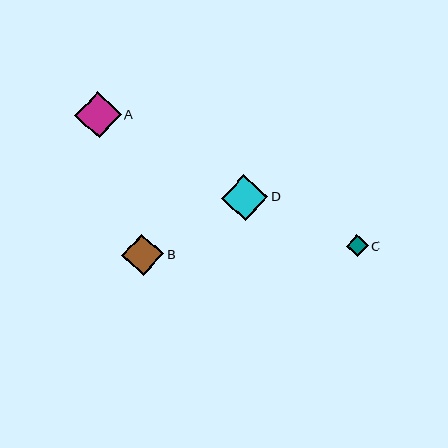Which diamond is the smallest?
Diamond C is the smallest with a size of approximately 22 pixels.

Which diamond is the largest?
Diamond A is the largest with a size of approximately 47 pixels.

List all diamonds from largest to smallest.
From largest to smallest: A, D, B, C.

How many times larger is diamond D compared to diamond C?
Diamond D is approximately 2.1 times the size of diamond C.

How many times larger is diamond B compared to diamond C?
Diamond B is approximately 1.9 times the size of diamond C.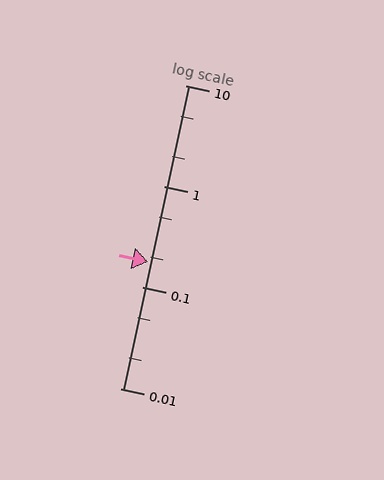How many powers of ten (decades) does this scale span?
The scale spans 3 decades, from 0.01 to 10.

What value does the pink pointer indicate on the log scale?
The pointer indicates approximately 0.18.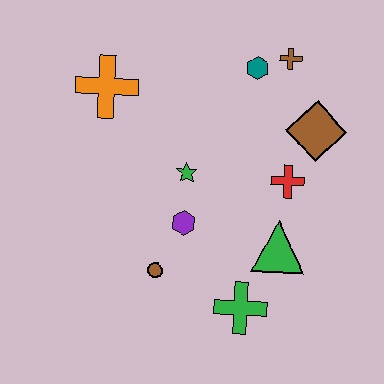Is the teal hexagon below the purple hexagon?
No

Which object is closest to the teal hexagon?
The brown cross is closest to the teal hexagon.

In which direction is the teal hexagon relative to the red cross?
The teal hexagon is above the red cross.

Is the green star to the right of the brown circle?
Yes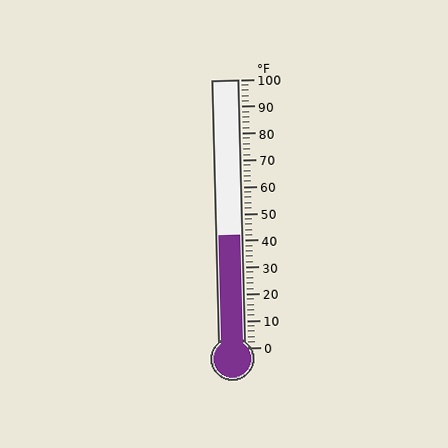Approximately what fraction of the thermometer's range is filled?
The thermometer is filled to approximately 40% of its range.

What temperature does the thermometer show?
The thermometer shows approximately 42°F.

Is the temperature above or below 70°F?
The temperature is below 70°F.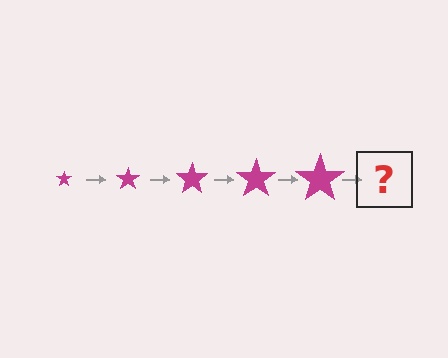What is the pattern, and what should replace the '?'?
The pattern is that the star gets progressively larger each step. The '?' should be a magenta star, larger than the previous one.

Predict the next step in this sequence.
The next step is a magenta star, larger than the previous one.